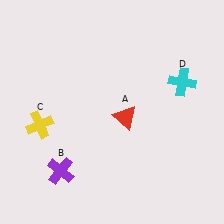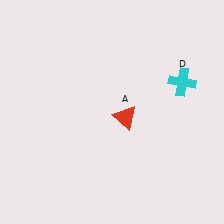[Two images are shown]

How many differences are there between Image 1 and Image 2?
There are 2 differences between the two images.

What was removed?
The yellow cross (C), the purple cross (B) were removed in Image 2.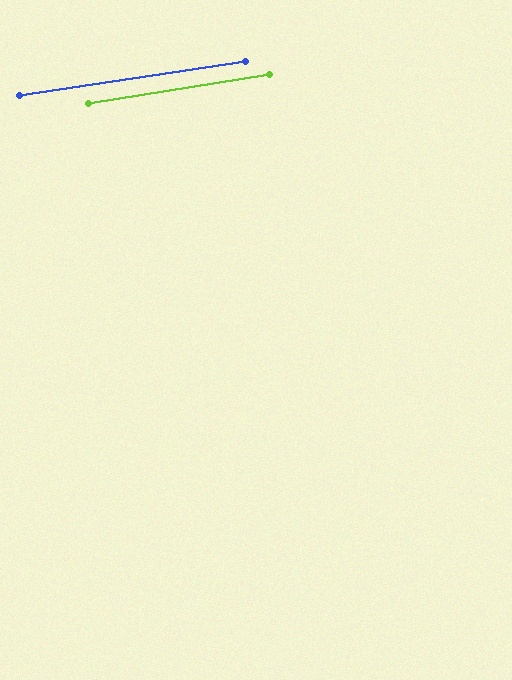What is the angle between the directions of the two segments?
Approximately 0 degrees.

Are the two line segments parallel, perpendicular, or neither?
Parallel — their directions differ by only 0.4°.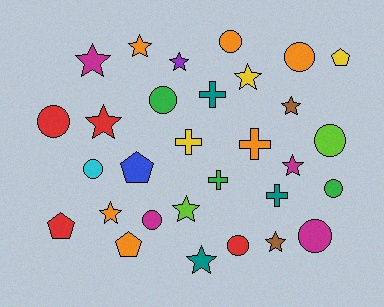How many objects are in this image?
There are 30 objects.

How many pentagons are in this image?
There are 4 pentagons.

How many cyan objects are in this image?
There is 1 cyan object.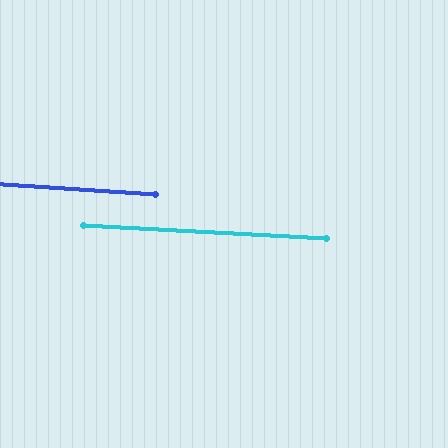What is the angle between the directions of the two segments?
Approximately 1 degree.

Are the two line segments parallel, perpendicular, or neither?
Parallel — their directions differ by only 0.7°.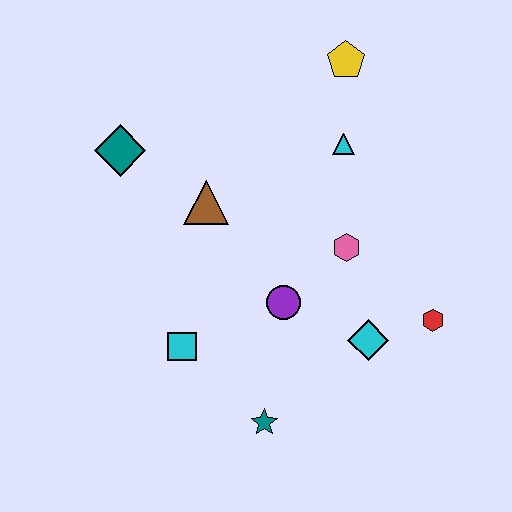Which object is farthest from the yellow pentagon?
The teal star is farthest from the yellow pentagon.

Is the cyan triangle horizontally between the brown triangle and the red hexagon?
Yes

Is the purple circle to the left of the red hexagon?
Yes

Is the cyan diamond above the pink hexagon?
No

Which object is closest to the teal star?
The cyan square is closest to the teal star.